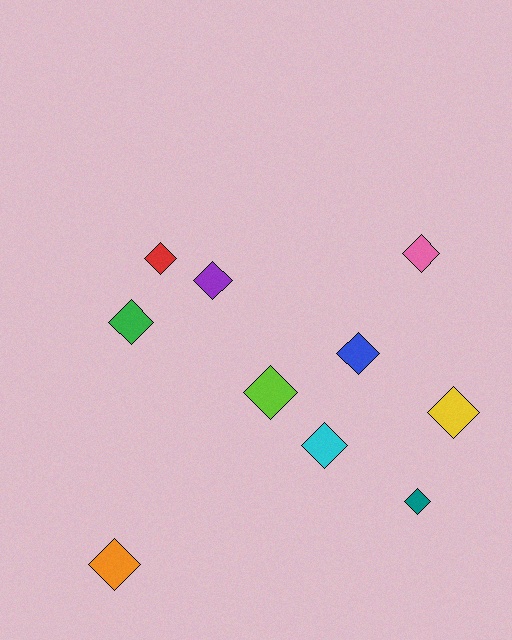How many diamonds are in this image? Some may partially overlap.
There are 10 diamonds.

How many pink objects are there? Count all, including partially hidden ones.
There is 1 pink object.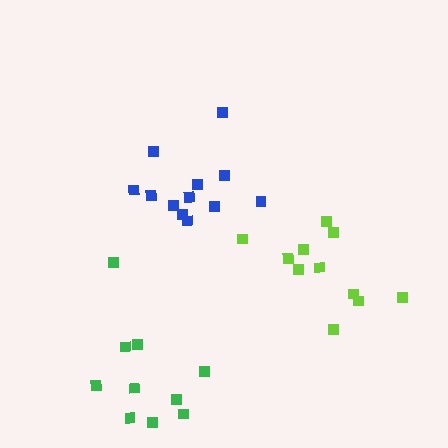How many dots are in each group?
Group 1: 12 dots, Group 2: 12 dots, Group 3: 10 dots (34 total).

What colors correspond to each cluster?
The clusters are colored: blue, lime, green.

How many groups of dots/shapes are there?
There are 3 groups.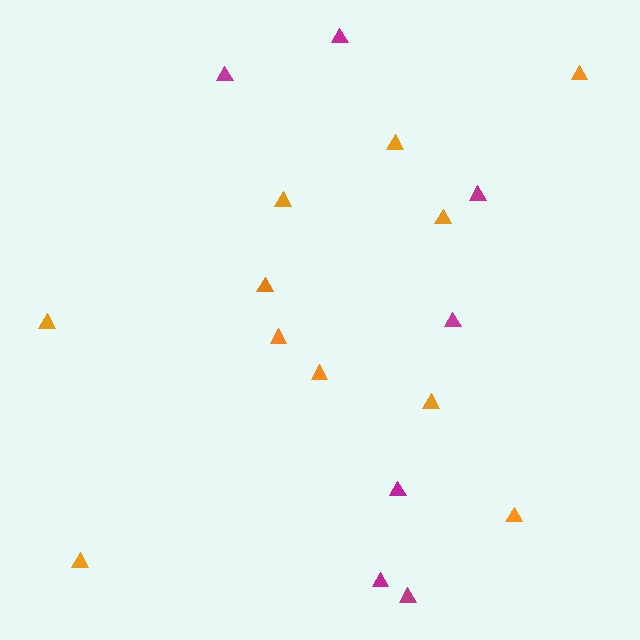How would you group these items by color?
There are 2 groups: one group of magenta triangles (7) and one group of orange triangles (11).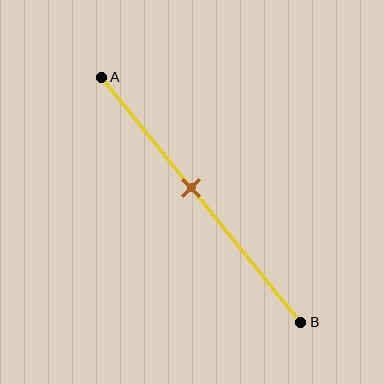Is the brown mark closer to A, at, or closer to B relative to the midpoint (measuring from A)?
The brown mark is closer to point A than the midpoint of segment AB.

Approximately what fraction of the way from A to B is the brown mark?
The brown mark is approximately 45% of the way from A to B.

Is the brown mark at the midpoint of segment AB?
No, the mark is at about 45% from A, not at the 50% midpoint.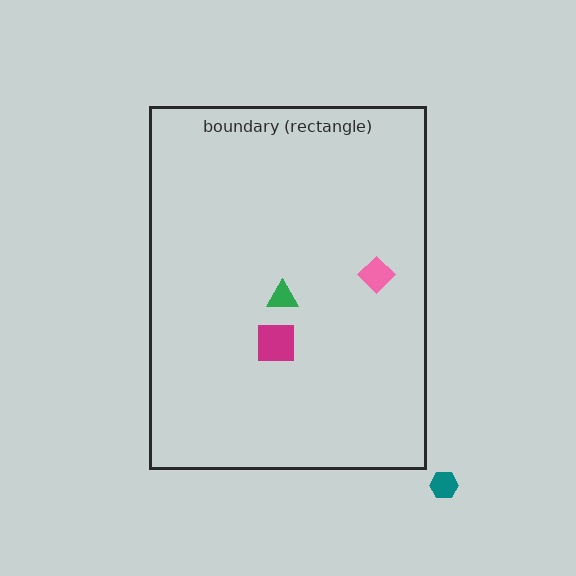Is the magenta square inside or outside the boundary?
Inside.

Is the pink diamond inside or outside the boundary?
Inside.